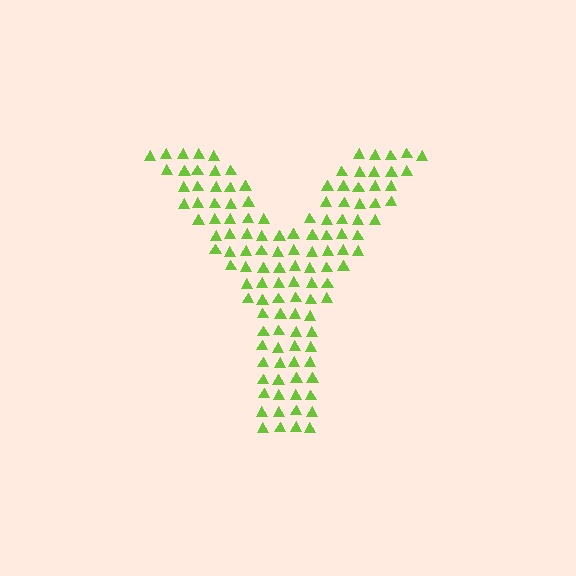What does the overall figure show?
The overall figure shows the letter Y.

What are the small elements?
The small elements are triangles.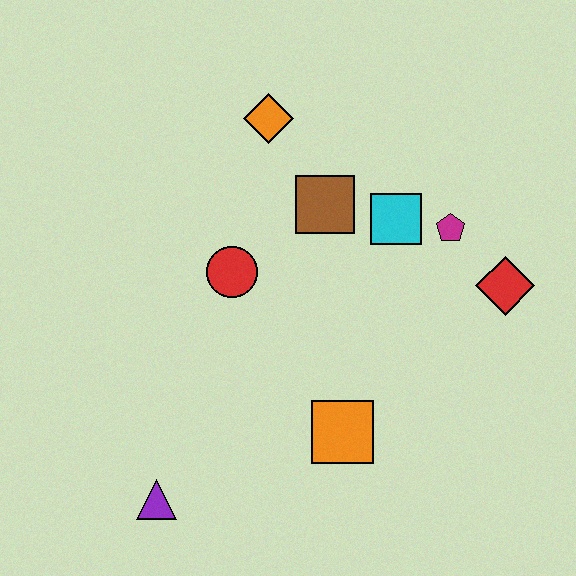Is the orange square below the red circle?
Yes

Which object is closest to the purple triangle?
The orange square is closest to the purple triangle.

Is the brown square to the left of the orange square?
Yes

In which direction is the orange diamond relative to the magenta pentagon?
The orange diamond is to the left of the magenta pentagon.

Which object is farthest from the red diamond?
The purple triangle is farthest from the red diamond.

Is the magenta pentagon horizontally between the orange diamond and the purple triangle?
No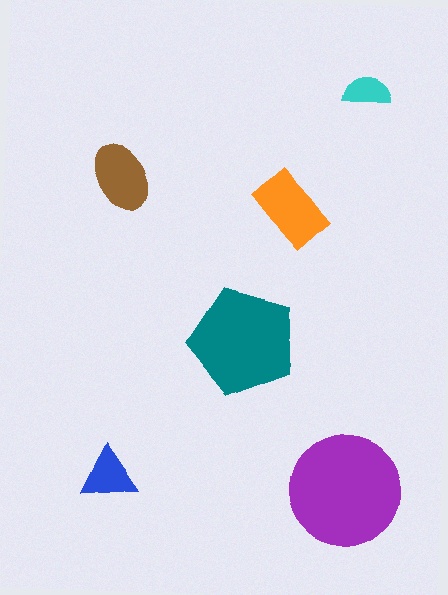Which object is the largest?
The purple circle.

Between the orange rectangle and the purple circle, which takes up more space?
The purple circle.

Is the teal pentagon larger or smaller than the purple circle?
Smaller.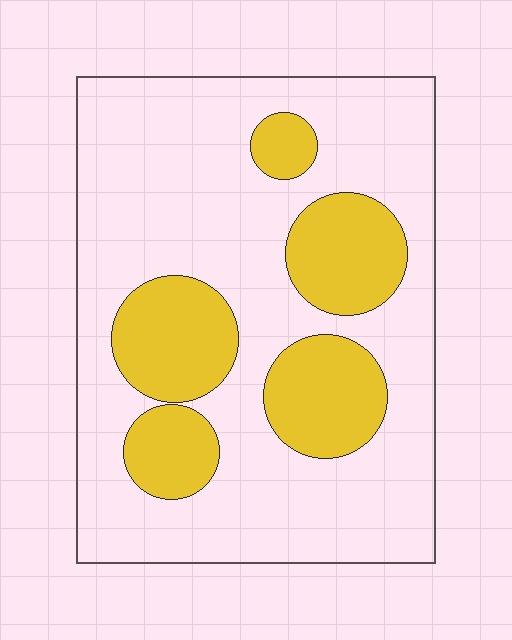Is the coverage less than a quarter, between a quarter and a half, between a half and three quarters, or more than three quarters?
Between a quarter and a half.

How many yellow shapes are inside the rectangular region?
5.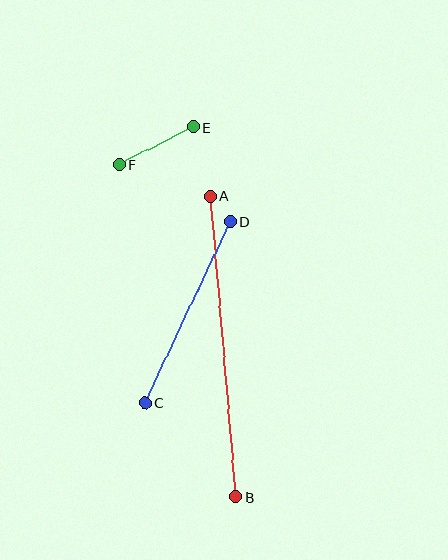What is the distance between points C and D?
The distance is approximately 200 pixels.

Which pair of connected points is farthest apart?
Points A and B are farthest apart.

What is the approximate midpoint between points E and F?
The midpoint is at approximately (156, 146) pixels.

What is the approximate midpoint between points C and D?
The midpoint is at approximately (188, 312) pixels.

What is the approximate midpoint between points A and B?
The midpoint is at approximately (223, 347) pixels.